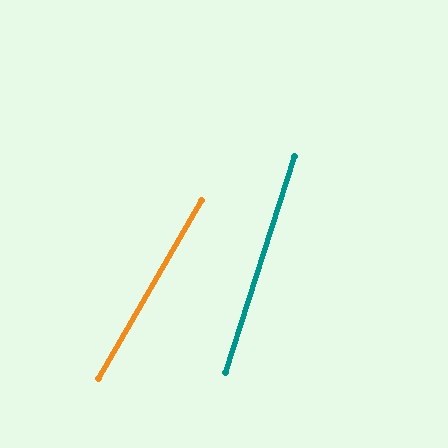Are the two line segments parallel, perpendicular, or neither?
Neither parallel nor perpendicular — they differ by about 12°.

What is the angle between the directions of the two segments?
Approximately 12 degrees.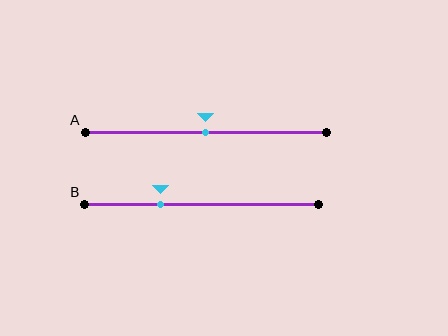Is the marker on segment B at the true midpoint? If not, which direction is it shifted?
No, the marker on segment B is shifted to the left by about 18% of the segment length.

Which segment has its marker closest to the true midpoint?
Segment A has its marker closest to the true midpoint.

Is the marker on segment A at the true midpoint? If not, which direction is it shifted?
Yes, the marker on segment A is at the true midpoint.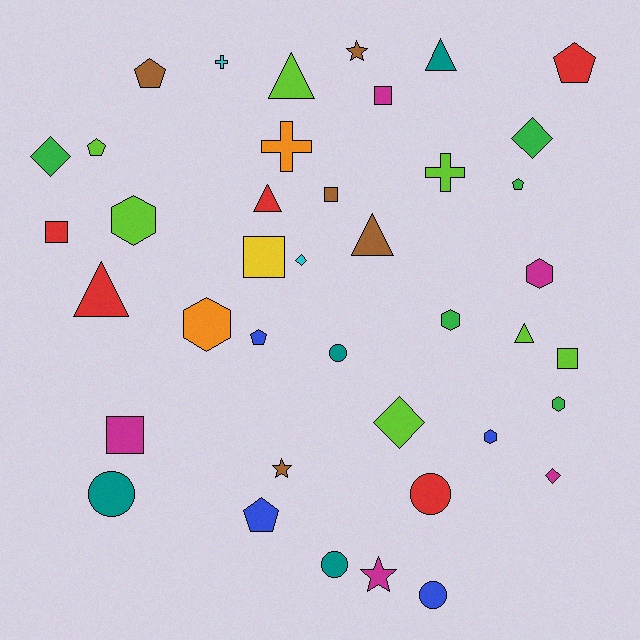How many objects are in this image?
There are 40 objects.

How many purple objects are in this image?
There are no purple objects.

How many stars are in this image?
There are 3 stars.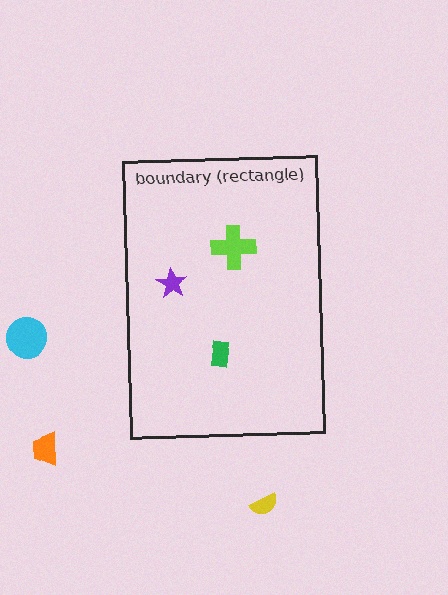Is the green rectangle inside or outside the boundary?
Inside.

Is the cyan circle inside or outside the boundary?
Outside.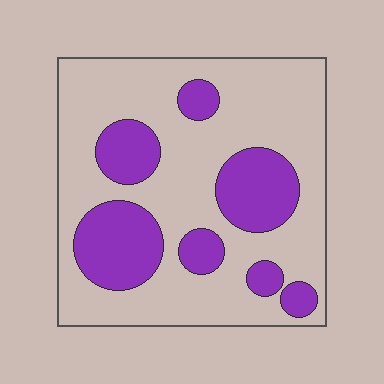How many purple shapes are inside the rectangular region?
7.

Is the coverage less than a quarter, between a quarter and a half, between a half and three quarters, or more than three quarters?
Between a quarter and a half.